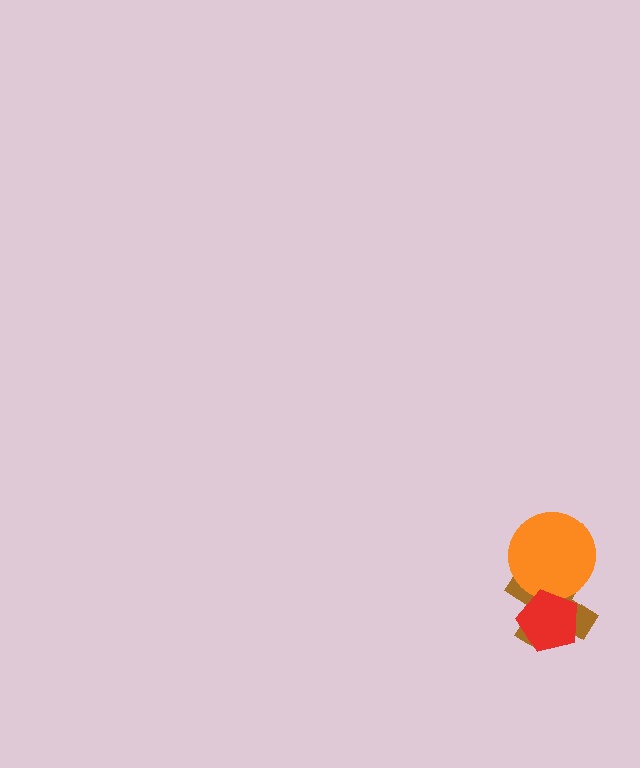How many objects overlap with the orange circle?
2 objects overlap with the orange circle.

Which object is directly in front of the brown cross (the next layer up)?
The orange circle is directly in front of the brown cross.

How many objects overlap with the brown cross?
2 objects overlap with the brown cross.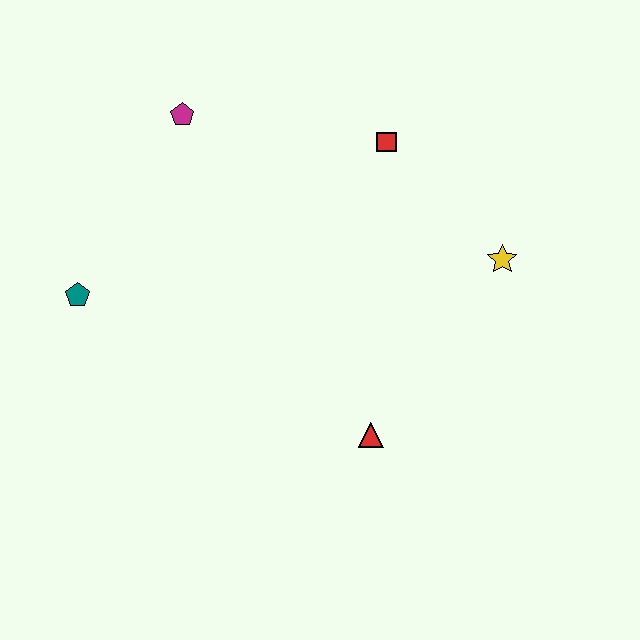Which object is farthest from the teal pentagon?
The yellow star is farthest from the teal pentagon.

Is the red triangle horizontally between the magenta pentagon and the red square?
Yes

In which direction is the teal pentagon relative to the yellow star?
The teal pentagon is to the left of the yellow star.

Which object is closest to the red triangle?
The yellow star is closest to the red triangle.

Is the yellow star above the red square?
No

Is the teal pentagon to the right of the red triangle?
No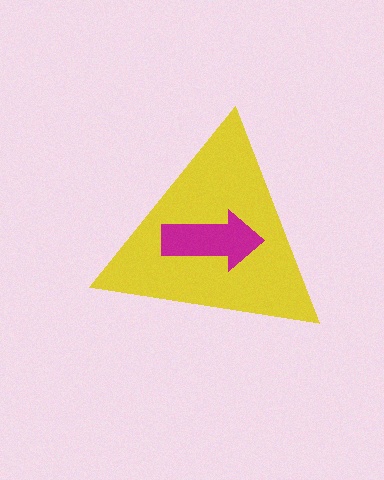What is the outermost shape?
The yellow triangle.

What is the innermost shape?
The magenta arrow.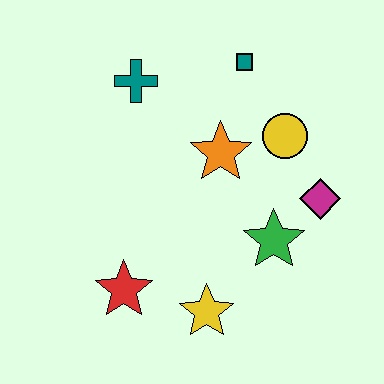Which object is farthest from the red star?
The teal square is farthest from the red star.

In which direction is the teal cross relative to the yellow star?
The teal cross is above the yellow star.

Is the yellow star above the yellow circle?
No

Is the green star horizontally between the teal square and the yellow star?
No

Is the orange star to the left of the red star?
No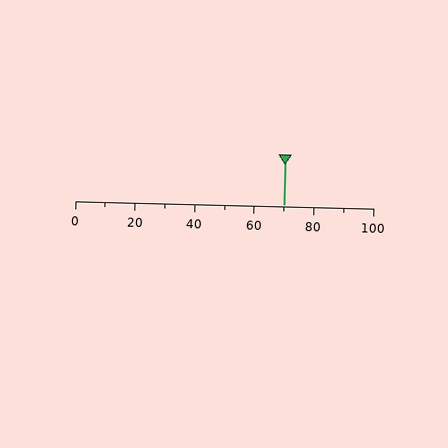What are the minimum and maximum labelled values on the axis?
The axis runs from 0 to 100.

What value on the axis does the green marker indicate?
The marker indicates approximately 70.